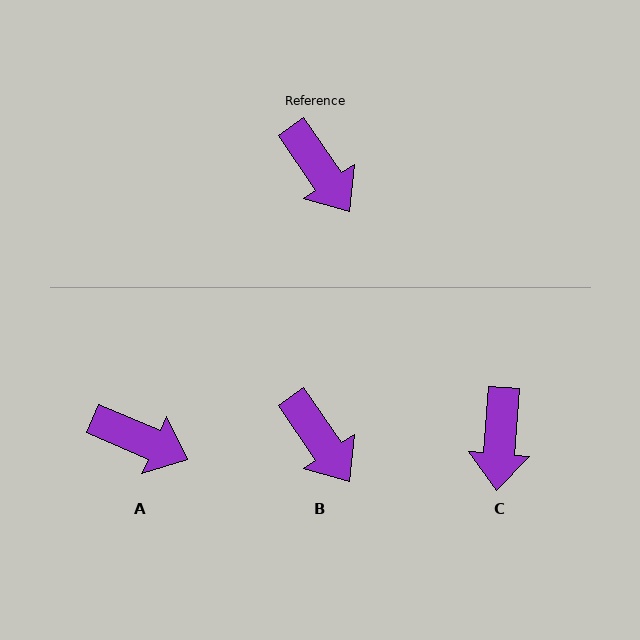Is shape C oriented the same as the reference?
No, it is off by about 39 degrees.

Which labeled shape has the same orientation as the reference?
B.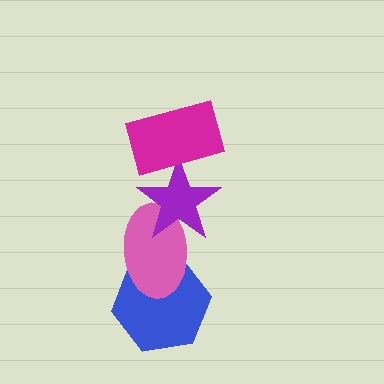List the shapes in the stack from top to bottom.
From top to bottom: the magenta rectangle, the purple star, the pink ellipse, the blue hexagon.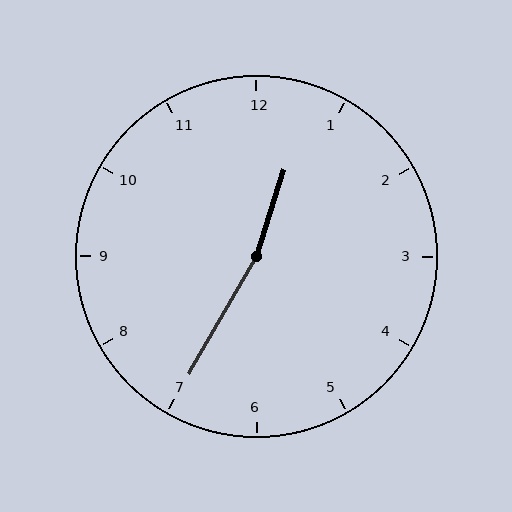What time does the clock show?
12:35.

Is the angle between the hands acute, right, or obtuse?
It is obtuse.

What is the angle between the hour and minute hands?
Approximately 168 degrees.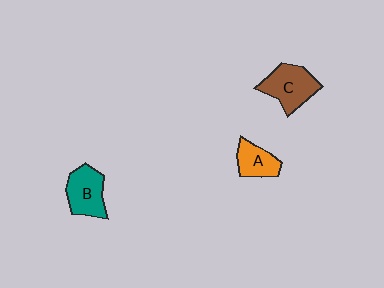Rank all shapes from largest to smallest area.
From largest to smallest: C (brown), B (teal), A (orange).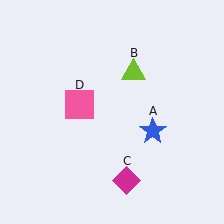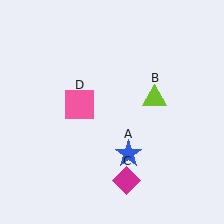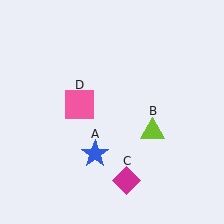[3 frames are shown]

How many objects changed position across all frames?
2 objects changed position: blue star (object A), lime triangle (object B).